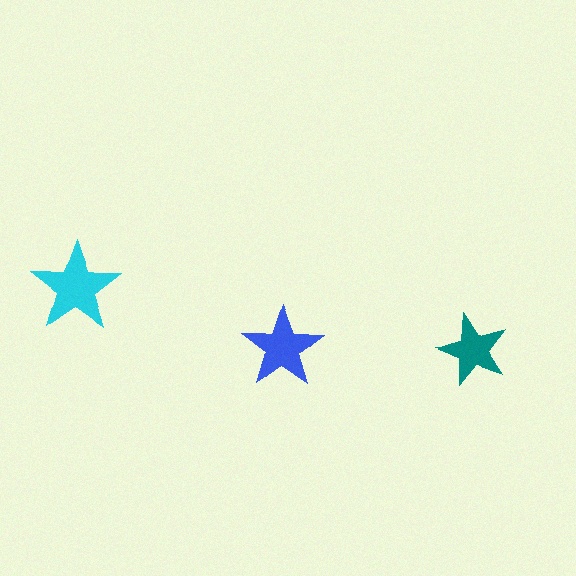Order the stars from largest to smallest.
the cyan one, the blue one, the teal one.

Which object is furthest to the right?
The teal star is rightmost.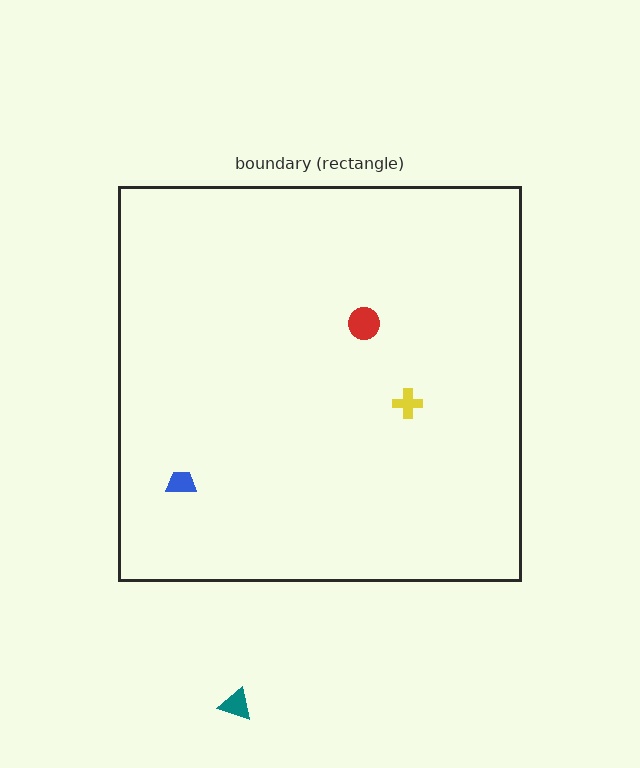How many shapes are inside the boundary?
3 inside, 1 outside.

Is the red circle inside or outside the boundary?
Inside.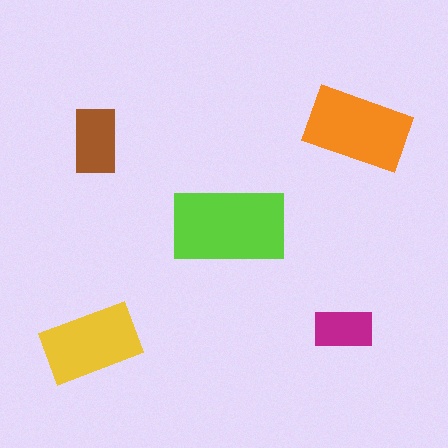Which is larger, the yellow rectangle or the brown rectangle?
The yellow one.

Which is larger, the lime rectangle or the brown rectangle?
The lime one.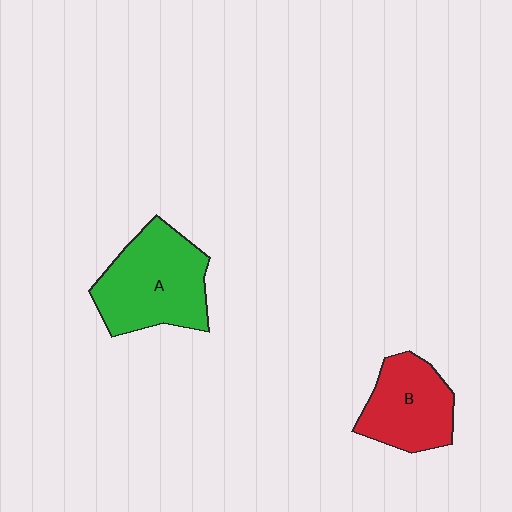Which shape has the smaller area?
Shape B (red).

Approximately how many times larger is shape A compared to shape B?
Approximately 1.3 times.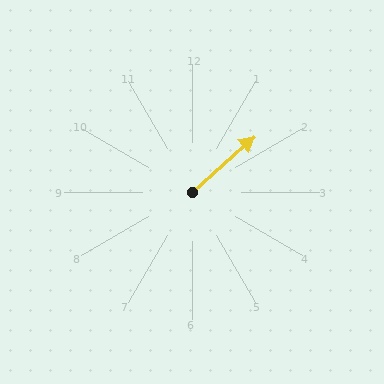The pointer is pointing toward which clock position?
Roughly 2 o'clock.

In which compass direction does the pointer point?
Northeast.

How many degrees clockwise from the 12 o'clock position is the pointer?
Approximately 48 degrees.